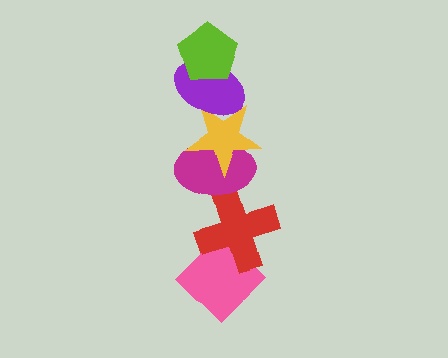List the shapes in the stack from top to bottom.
From top to bottom: the lime pentagon, the purple ellipse, the yellow star, the magenta ellipse, the red cross, the pink diamond.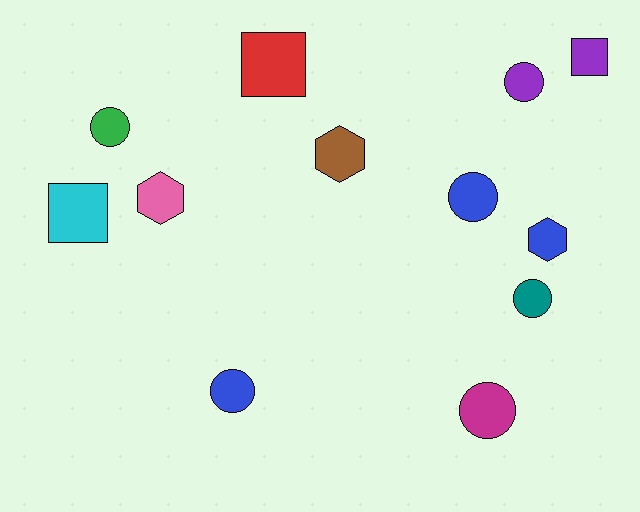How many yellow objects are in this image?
There are no yellow objects.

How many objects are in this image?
There are 12 objects.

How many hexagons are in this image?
There are 3 hexagons.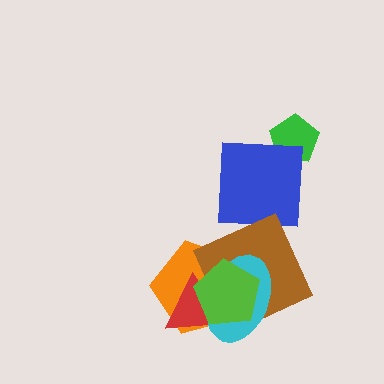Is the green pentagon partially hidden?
Yes, it is partially covered by another shape.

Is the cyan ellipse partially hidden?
Yes, it is partially covered by another shape.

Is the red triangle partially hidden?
Yes, it is partially covered by another shape.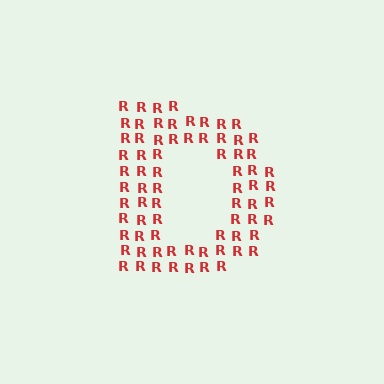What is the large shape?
The large shape is the letter D.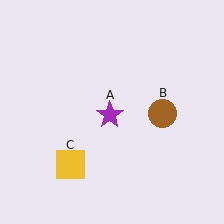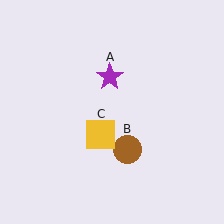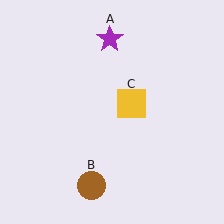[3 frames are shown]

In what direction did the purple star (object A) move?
The purple star (object A) moved up.